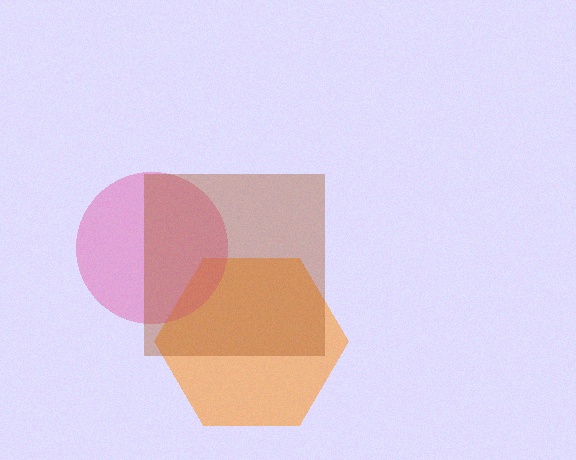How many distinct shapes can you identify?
There are 3 distinct shapes: an orange hexagon, a pink circle, a brown square.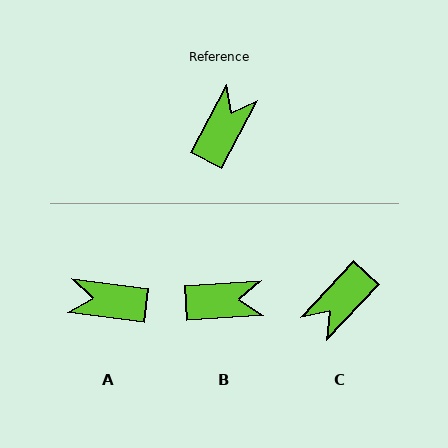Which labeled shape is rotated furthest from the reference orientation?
C, about 165 degrees away.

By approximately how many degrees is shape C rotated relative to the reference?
Approximately 165 degrees counter-clockwise.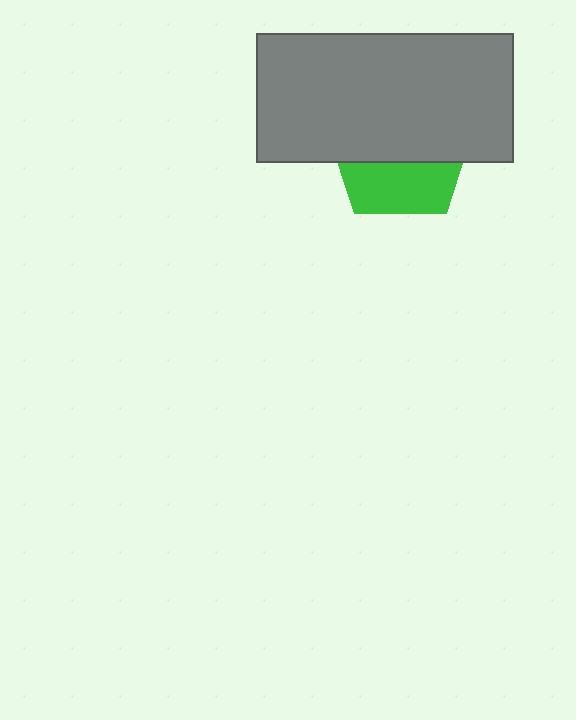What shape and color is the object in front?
The object in front is a gray rectangle.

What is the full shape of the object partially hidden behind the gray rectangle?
The partially hidden object is a green pentagon.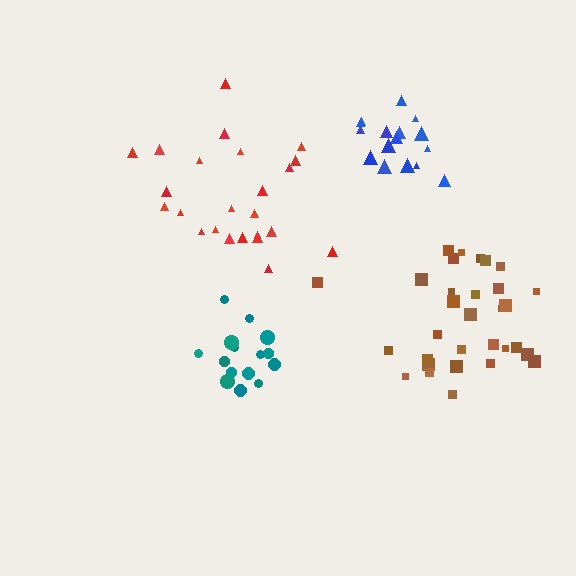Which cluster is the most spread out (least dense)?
Red.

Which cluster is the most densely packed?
Blue.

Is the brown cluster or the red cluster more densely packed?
Brown.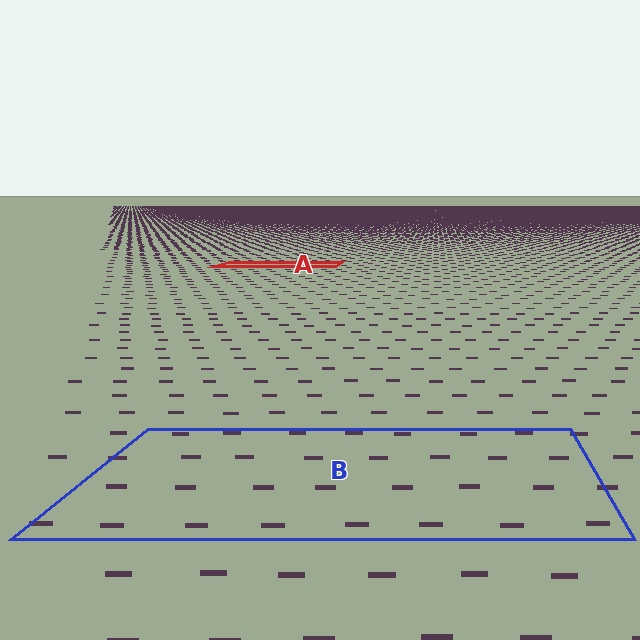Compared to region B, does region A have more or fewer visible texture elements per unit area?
Region A has more texture elements per unit area — they are packed more densely because it is farther away.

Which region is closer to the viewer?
Region B is closer. The texture elements there are larger and more spread out.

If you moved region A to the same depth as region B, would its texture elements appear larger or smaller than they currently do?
They would appear larger. At a closer depth, the same texture elements are projected at a bigger on-screen size.